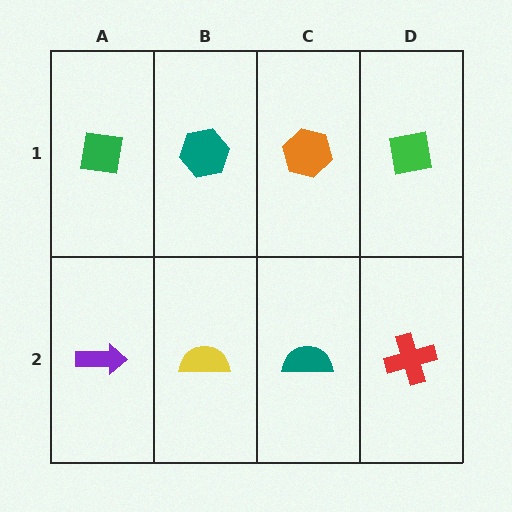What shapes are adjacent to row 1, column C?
A teal semicircle (row 2, column C), a teal hexagon (row 1, column B), a green square (row 1, column D).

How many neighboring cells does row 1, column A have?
2.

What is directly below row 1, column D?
A red cross.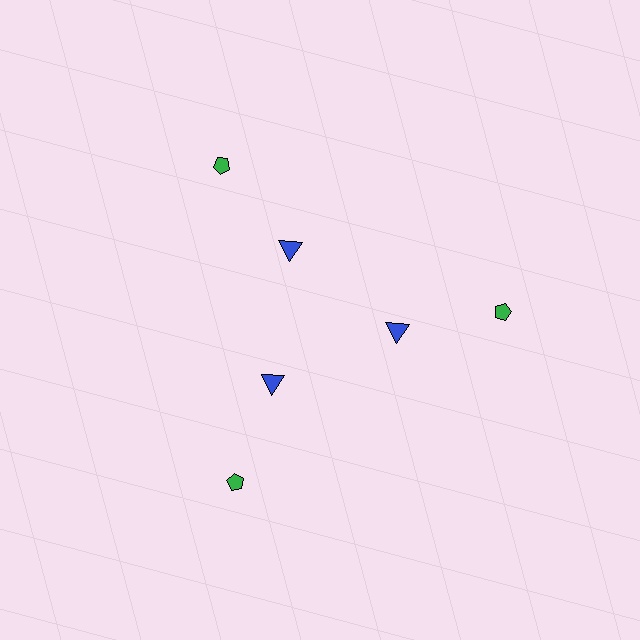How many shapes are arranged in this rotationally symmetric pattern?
There are 6 shapes, arranged in 3 groups of 2.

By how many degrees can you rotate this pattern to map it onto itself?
The pattern maps onto itself every 120 degrees of rotation.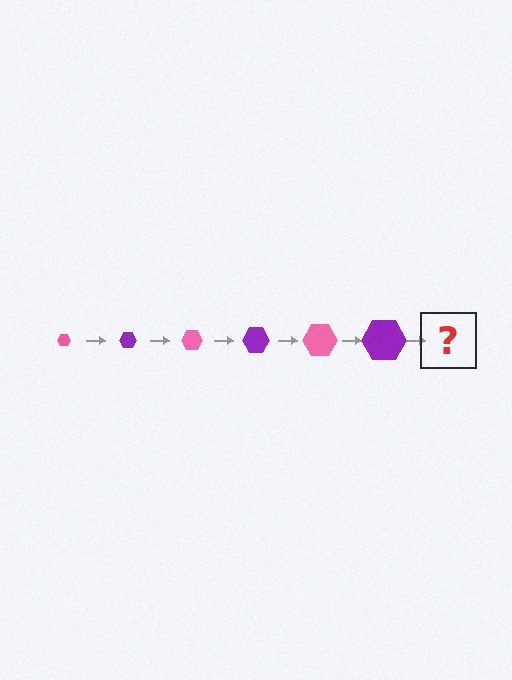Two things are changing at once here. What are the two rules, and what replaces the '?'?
The two rules are that the hexagon grows larger each step and the color cycles through pink and purple. The '?' should be a pink hexagon, larger than the previous one.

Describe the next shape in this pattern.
It should be a pink hexagon, larger than the previous one.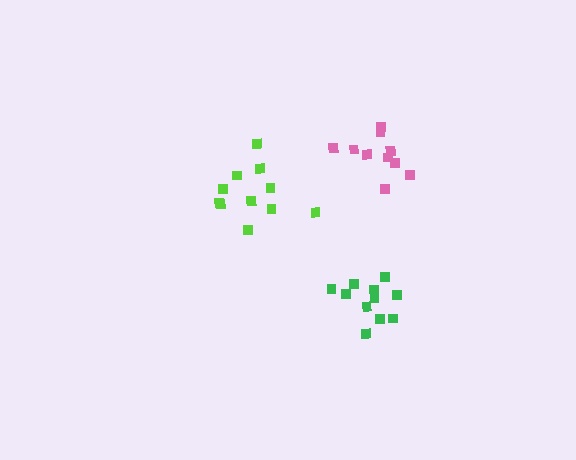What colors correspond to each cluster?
The clusters are colored: pink, green, lime.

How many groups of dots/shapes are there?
There are 3 groups.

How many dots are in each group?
Group 1: 10 dots, Group 2: 11 dots, Group 3: 11 dots (32 total).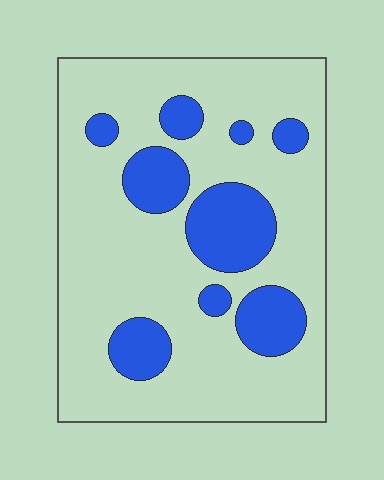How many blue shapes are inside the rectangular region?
9.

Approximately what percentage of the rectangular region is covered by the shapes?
Approximately 25%.